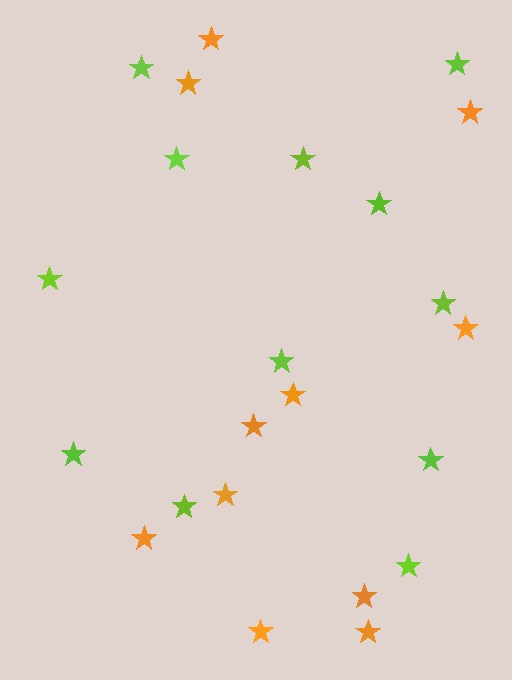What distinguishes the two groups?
There are 2 groups: one group of orange stars (11) and one group of lime stars (12).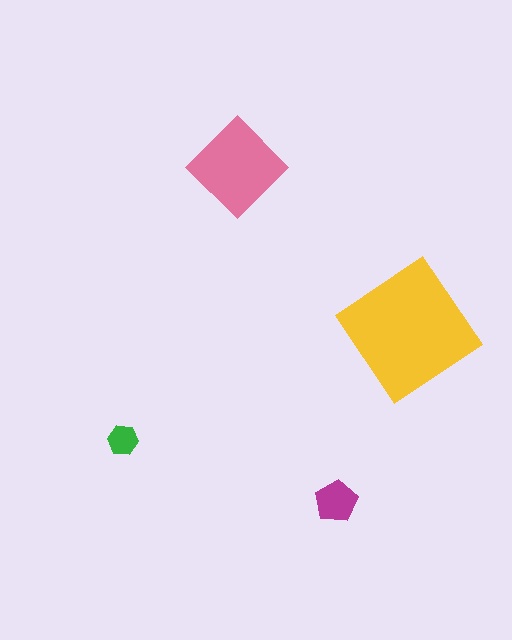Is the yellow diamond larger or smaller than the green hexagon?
Larger.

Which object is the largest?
The yellow diamond.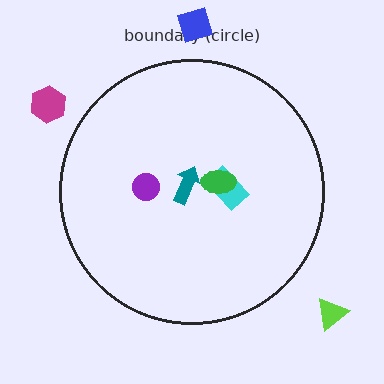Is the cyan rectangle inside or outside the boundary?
Inside.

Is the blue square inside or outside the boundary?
Outside.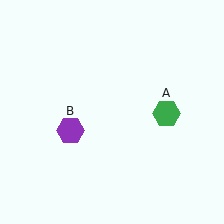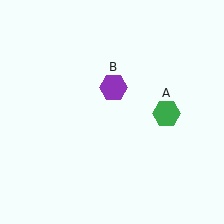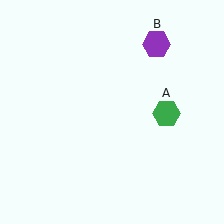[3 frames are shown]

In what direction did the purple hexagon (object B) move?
The purple hexagon (object B) moved up and to the right.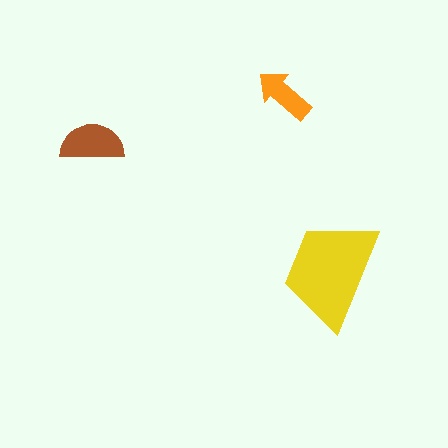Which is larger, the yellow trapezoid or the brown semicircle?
The yellow trapezoid.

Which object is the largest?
The yellow trapezoid.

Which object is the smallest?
The orange arrow.